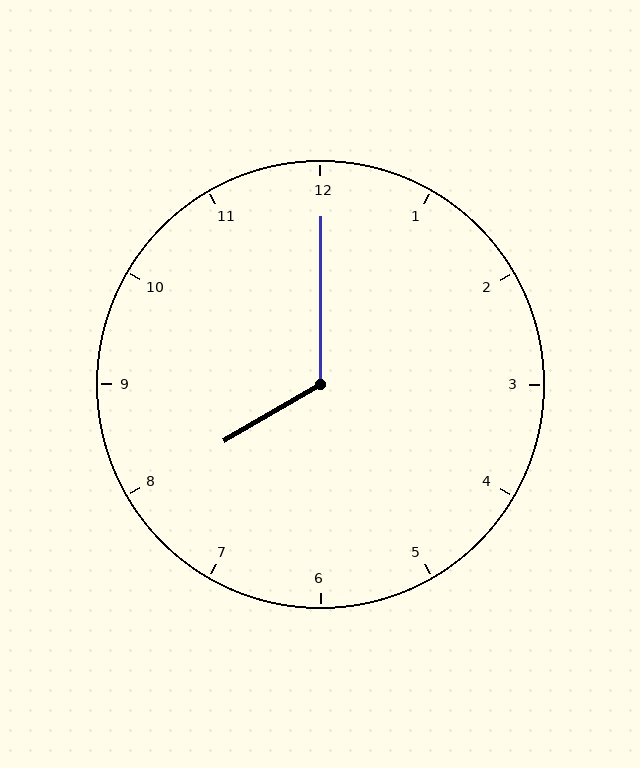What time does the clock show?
8:00.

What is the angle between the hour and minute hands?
Approximately 120 degrees.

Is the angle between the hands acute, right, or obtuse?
It is obtuse.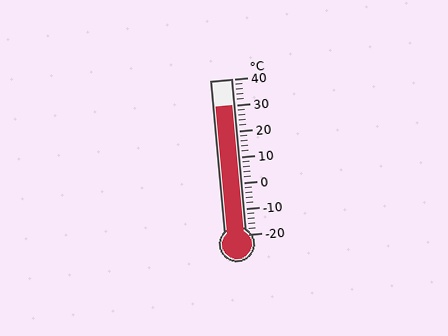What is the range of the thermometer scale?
The thermometer scale ranges from -20°C to 40°C.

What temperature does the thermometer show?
The thermometer shows approximately 30°C.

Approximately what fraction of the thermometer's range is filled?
The thermometer is filled to approximately 85% of its range.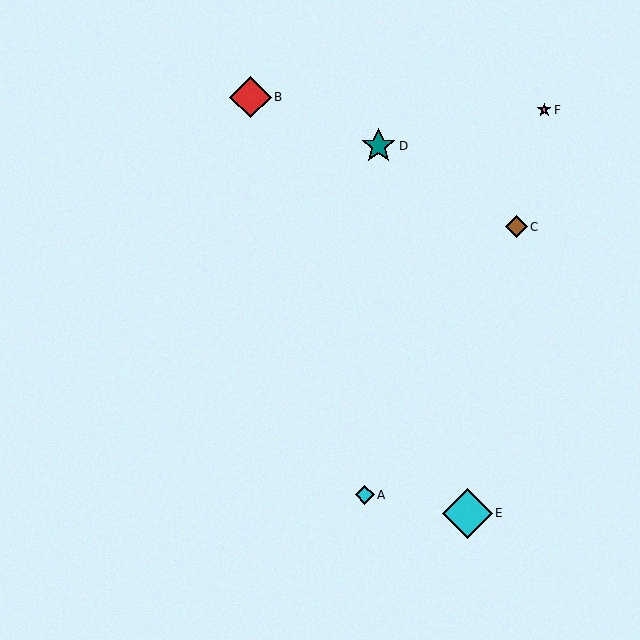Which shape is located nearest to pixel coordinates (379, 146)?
The teal star (labeled D) at (378, 146) is nearest to that location.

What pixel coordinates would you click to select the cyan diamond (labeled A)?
Click at (365, 495) to select the cyan diamond A.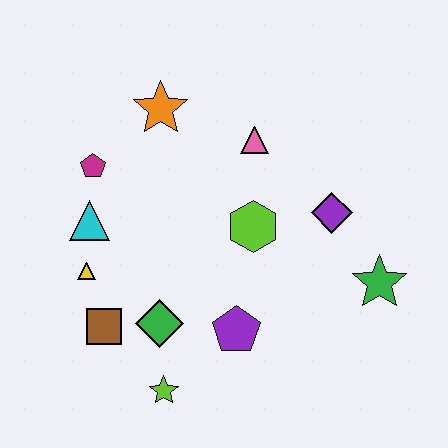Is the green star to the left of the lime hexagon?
No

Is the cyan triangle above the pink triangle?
No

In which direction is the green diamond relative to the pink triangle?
The green diamond is below the pink triangle.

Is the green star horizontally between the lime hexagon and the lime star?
No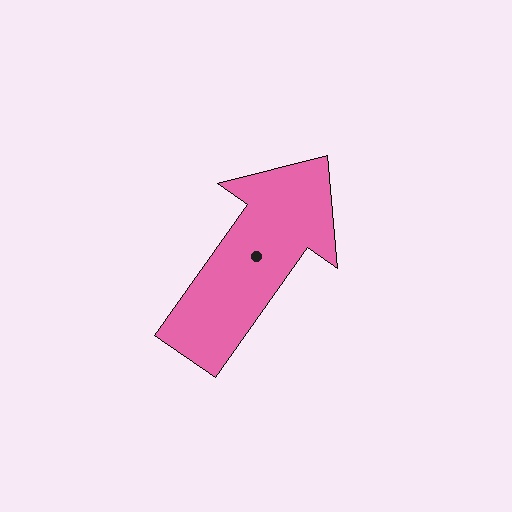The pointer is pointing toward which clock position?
Roughly 1 o'clock.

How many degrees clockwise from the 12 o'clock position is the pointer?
Approximately 35 degrees.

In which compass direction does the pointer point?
Northeast.